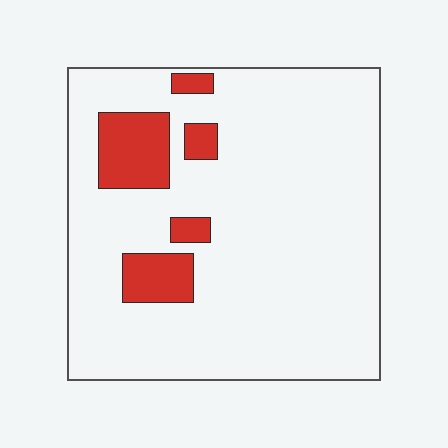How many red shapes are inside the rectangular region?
5.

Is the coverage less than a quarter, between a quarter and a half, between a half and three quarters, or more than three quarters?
Less than a quarter.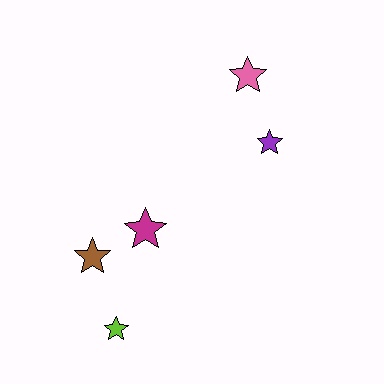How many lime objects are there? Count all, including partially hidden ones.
There is 1 lime object.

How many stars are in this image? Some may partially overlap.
There are 5 stars.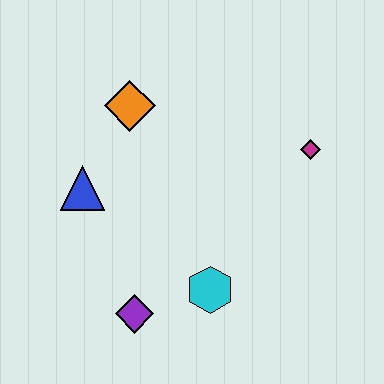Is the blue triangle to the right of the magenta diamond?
No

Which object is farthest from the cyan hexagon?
The orange diamond is farthest from the cyan hexagon.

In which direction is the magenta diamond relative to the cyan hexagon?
The magenta diamond is above the cyan hexagon.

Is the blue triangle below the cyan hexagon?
No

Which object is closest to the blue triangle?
The orange diamond is closest to the blue triangle.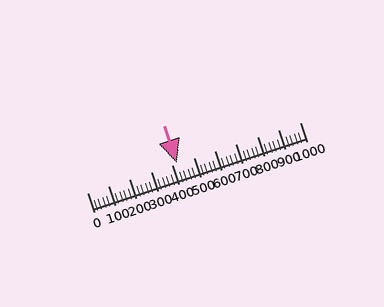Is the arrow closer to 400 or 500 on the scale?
The arrow is closer to 400.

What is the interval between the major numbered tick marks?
The major tick marks are spaced 100 units apart.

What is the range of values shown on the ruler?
The ruler shows values from 0 to 1000.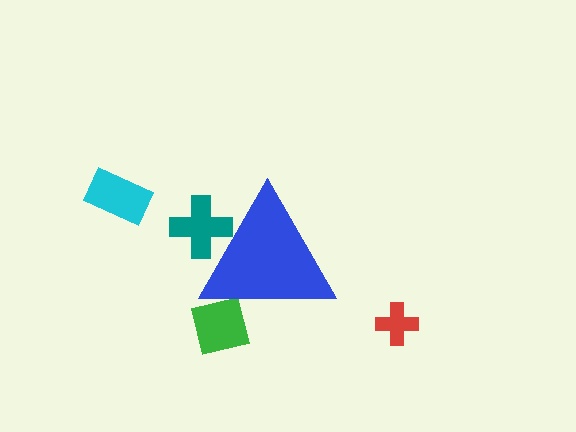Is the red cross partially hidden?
No, the red cross is fully visible.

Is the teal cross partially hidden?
Yes, the teal cross is partially hidden behind the blue triangle.